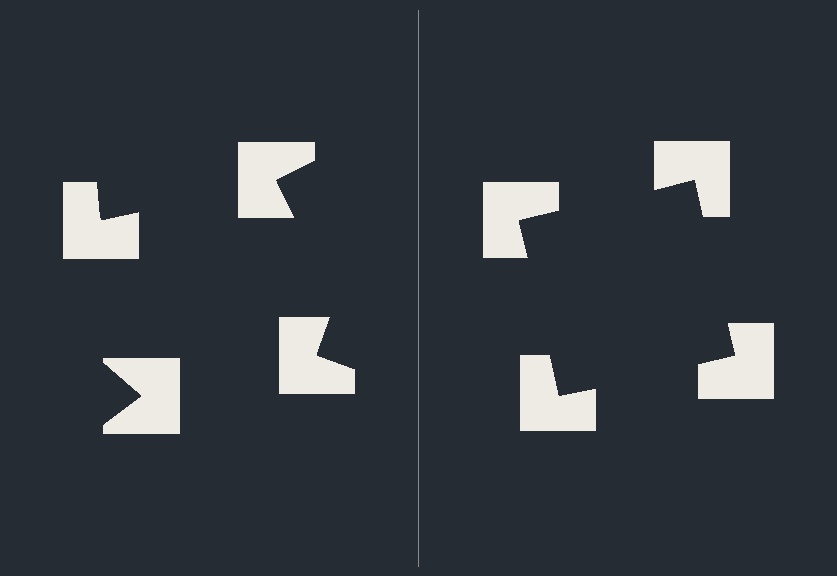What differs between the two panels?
The notched squares are positioned identically on both sides; only the wedge orientations differ. On the right they align to a square; on the left they are misaligned.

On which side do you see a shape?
An illusory square appears on the right side. On the left side the wedge cuts are rotated, so no coherent shape forms.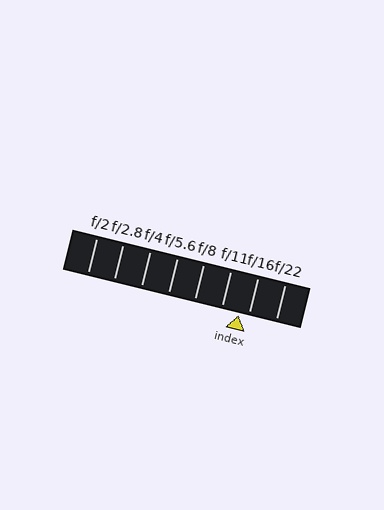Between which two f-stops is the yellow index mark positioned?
The index mark is between f/11 and f/16.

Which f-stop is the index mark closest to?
The index mark is closest to f/16.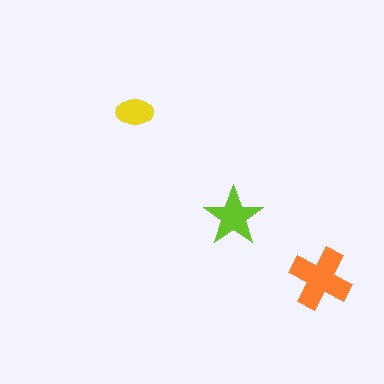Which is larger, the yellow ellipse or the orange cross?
The orange cross.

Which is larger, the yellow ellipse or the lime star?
The lime star.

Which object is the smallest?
The yellow ellipse.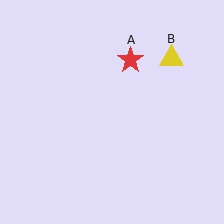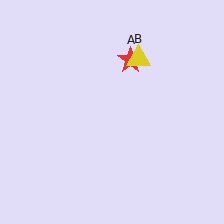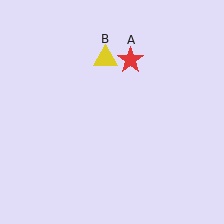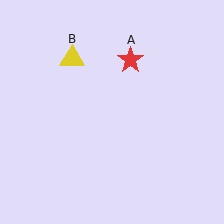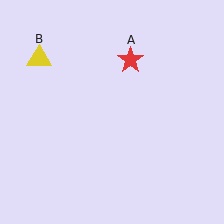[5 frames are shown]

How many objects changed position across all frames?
1 object changed position: yellow triangle (object B).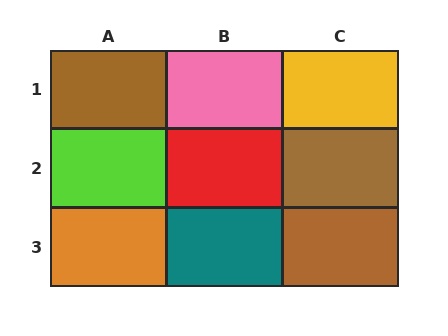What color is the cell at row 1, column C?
Yellow.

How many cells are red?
1 cell is red.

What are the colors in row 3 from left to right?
Orange, teal, brown.